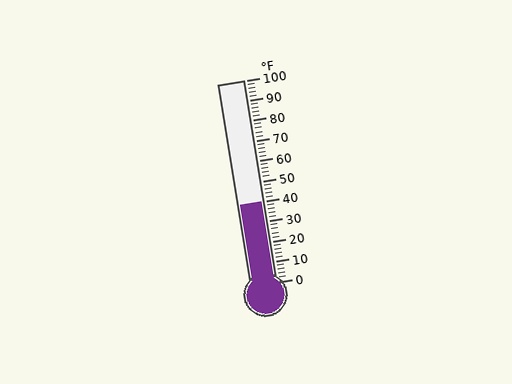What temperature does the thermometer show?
The thermometer shows approximately 40°F.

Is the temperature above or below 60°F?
The temperature is below 60°F.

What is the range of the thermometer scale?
The thermometer scale ranges from 0°F to 100°F.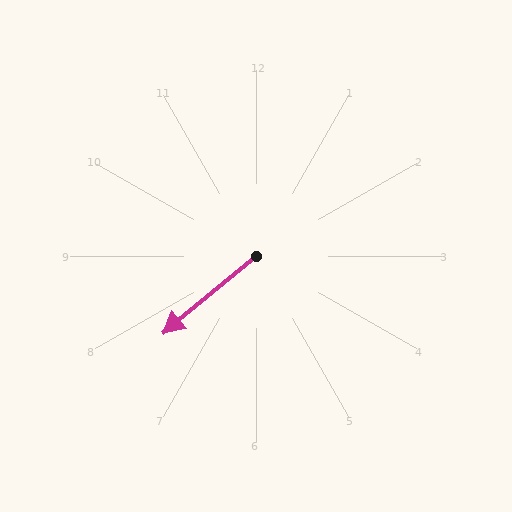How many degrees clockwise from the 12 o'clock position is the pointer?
Approximately 230 degrees.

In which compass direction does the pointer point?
Southwest.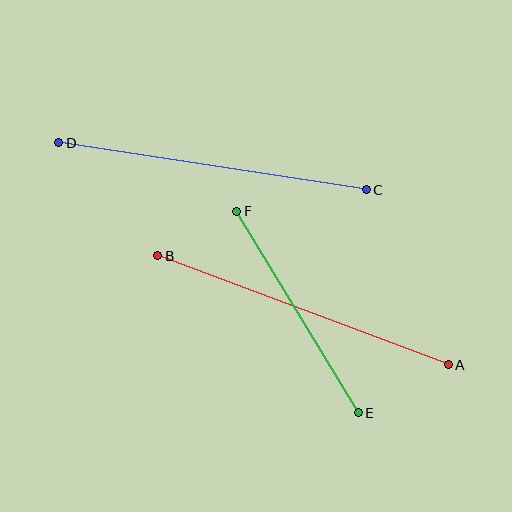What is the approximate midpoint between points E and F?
The midpoint is at approximately (297, 312) pixels.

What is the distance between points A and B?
The distance is approximately 311 pixels.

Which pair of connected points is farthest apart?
Points C and D are farthest apart.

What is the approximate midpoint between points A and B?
The midpoint is at approximately (303, 310) pixels.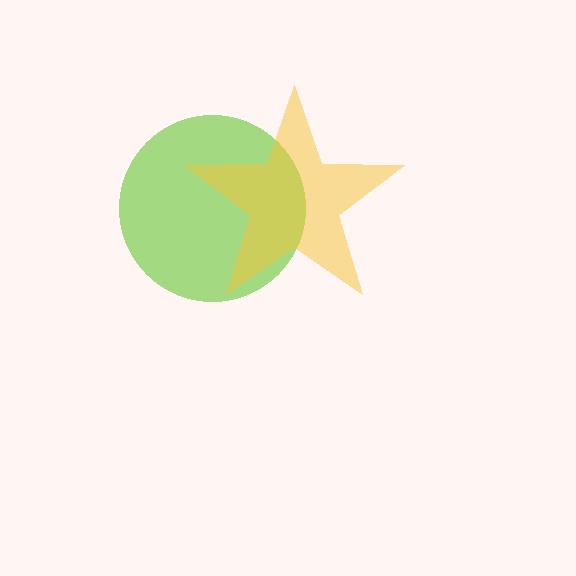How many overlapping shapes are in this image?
There are 2 overlapping shapes in the image.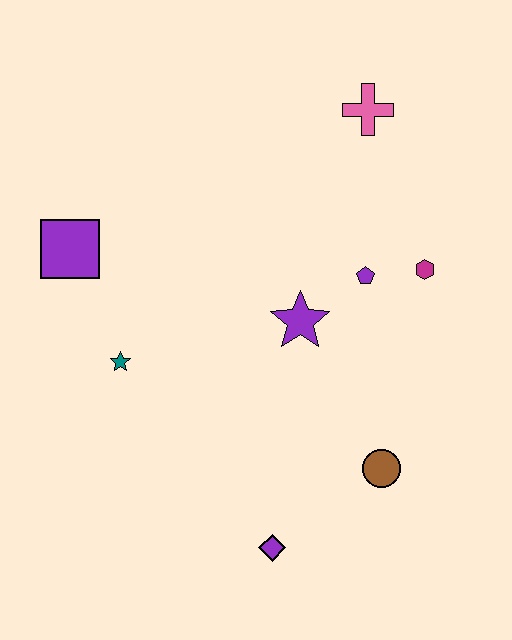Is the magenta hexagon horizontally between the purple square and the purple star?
No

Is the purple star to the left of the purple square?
No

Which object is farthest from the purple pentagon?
The purple square is farthest from the purple pentagon.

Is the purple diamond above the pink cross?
No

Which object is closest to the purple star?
The purple pentagon is closest to the purple star.